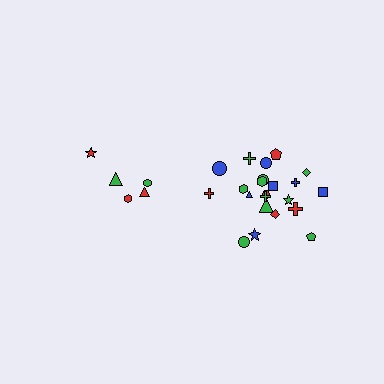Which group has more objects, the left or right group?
The right group.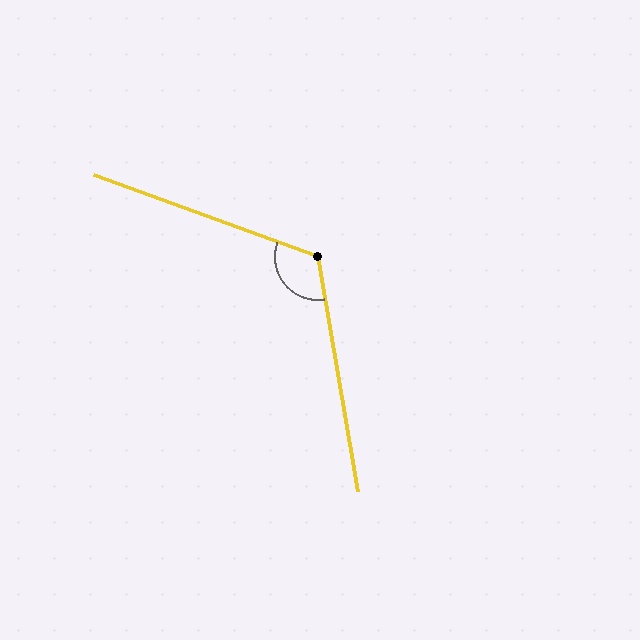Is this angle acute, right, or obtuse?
It is obtuse.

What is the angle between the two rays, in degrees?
Approximately 120 degrees.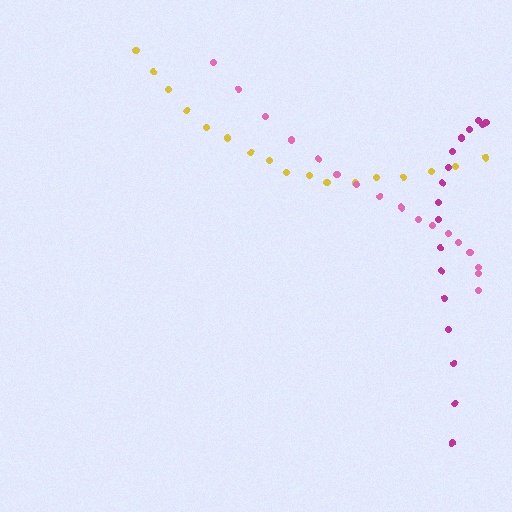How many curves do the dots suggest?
There are 3 distinct paths.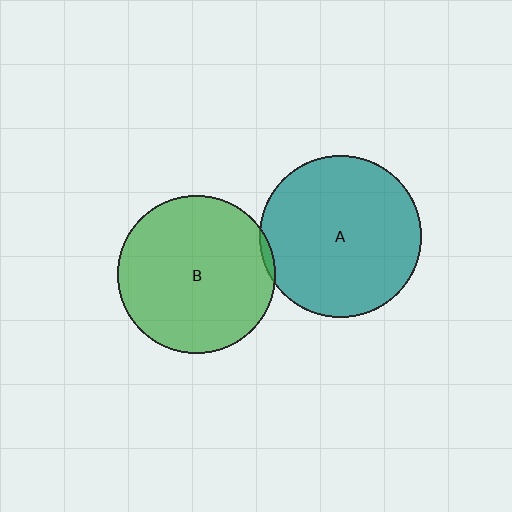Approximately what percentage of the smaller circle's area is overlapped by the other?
Approximately 5%.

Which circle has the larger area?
Circle A (teal).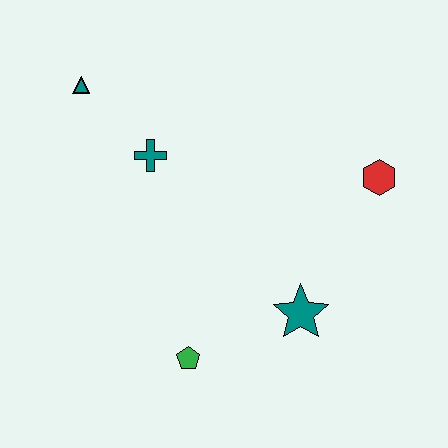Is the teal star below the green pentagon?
No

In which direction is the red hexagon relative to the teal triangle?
The red hexagon is to the right of the teal triangle.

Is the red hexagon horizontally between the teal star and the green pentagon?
No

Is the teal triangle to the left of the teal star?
Yes